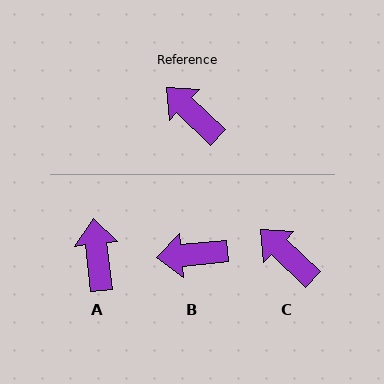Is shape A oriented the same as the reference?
No, it is off by about 40 degrees.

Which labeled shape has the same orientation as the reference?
C.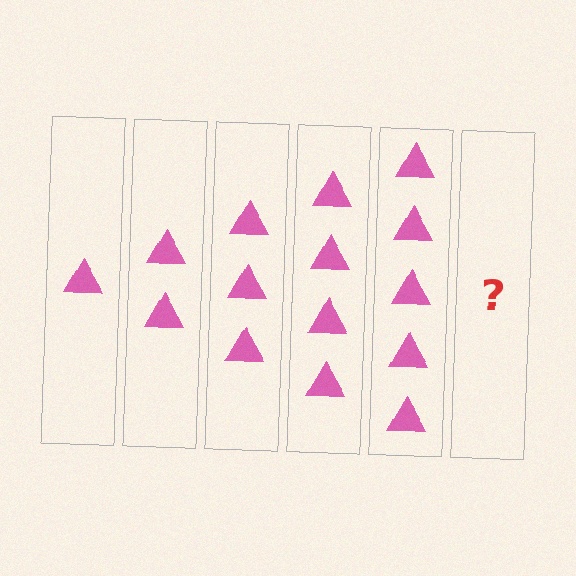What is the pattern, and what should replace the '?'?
The pattern is that each step adds one more triangle. The '?' should be 6 triangles.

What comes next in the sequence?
The next element should be 6 triangles.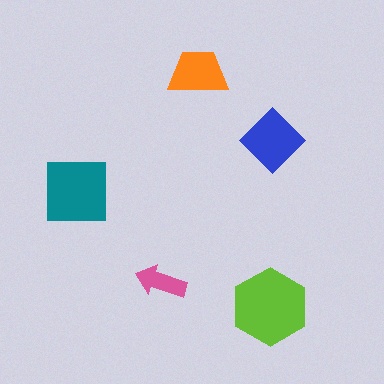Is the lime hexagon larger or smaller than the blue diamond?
Larger.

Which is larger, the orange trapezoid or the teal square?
The teal square.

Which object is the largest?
The lime hexagon.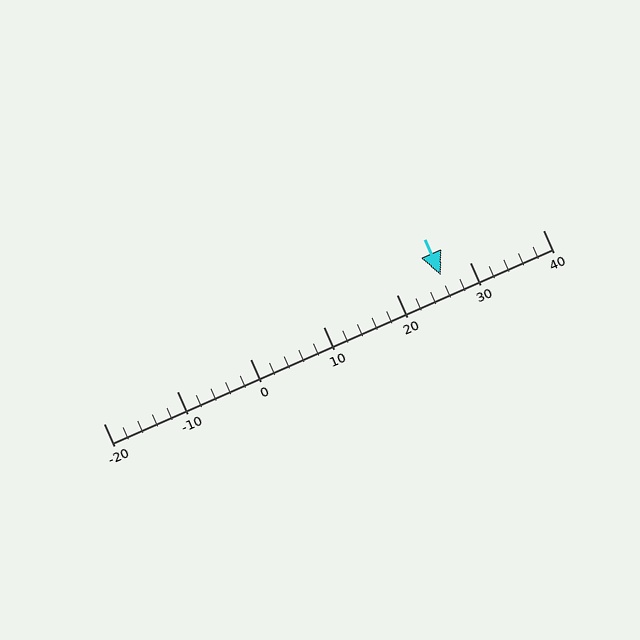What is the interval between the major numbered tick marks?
The major tick marks are spaced 10 units apart.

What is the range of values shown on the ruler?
The ruler shows values from -20 to 40.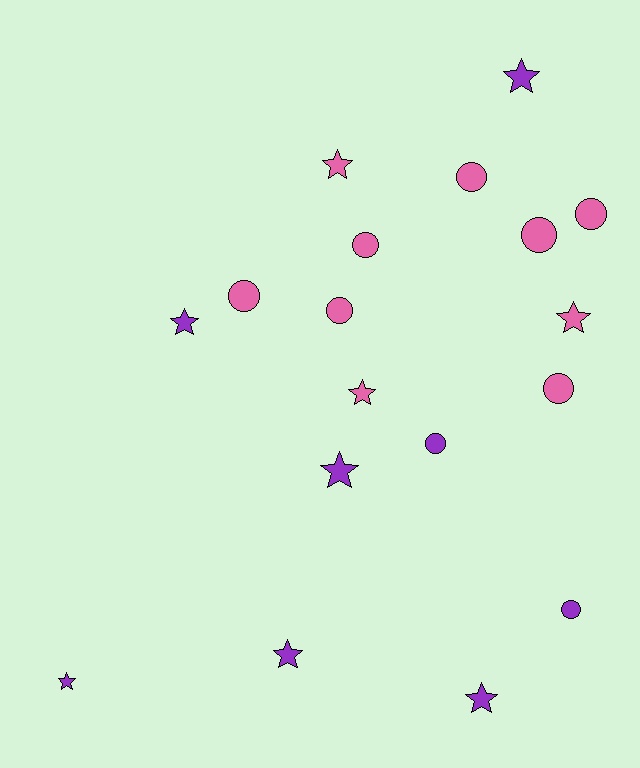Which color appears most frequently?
Pink, with 10 objects.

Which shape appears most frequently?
Circle, with 9 objects.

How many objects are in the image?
There are 18 objects.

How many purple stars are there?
There are 6 purple stars.